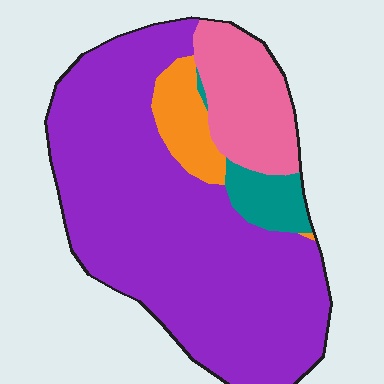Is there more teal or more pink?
Pink.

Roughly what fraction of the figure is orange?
Orange takes up less than a quarter of the figure.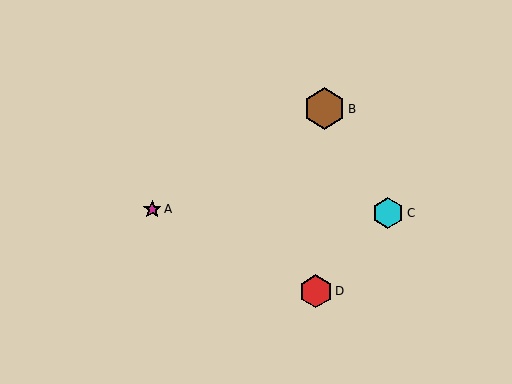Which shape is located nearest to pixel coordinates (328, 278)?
The red hexagon (labeled D) at (316, 291) is nearest to that location.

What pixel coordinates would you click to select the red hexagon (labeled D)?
Click at (316, 291) to select the red hexagon D.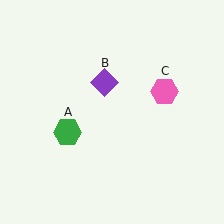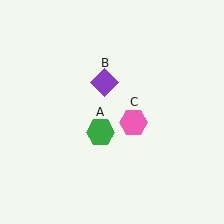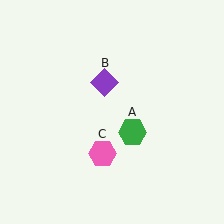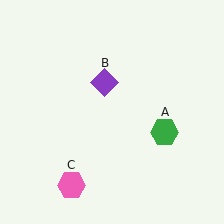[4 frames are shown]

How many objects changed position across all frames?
2 objects changed position: green hexagon (object A), pink hexagon (object C).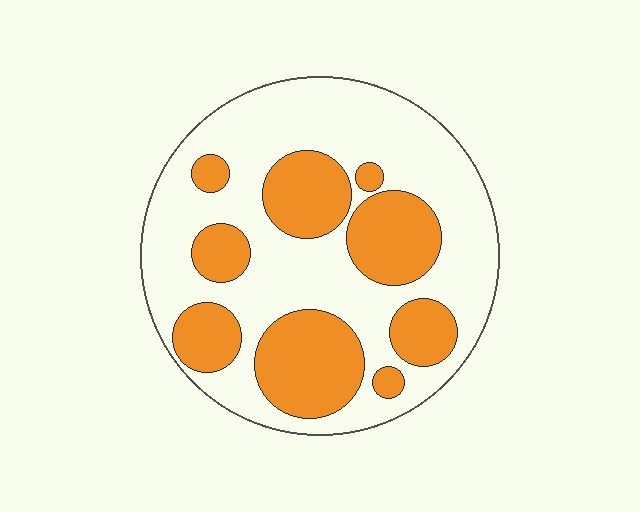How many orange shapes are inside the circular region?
9.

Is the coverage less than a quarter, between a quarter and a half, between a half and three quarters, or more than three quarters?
Between a quarter and a half.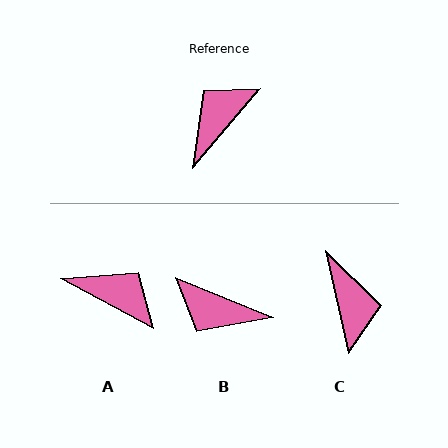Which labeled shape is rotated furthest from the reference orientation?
C, about 126 degrees away.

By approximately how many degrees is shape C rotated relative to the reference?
Approximately 126 degrees clockwise.